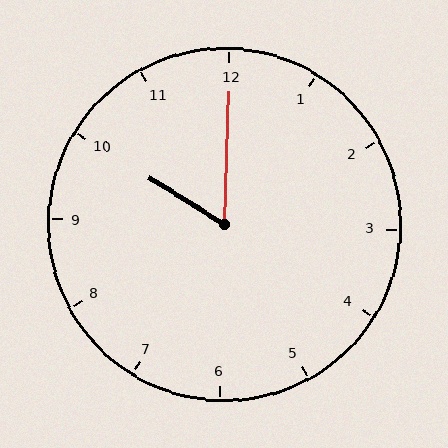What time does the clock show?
10:00.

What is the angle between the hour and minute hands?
Approximately 60 degrees.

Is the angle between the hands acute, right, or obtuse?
It is acute.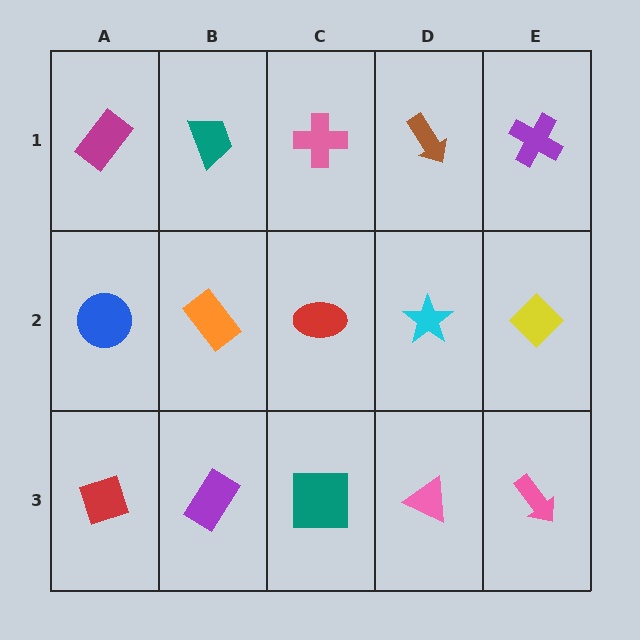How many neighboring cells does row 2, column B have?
4.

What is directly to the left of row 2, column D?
A red ellipse.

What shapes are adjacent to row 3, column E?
A yellow diamond (row 2, column E), a pink triangle (row 3, column D).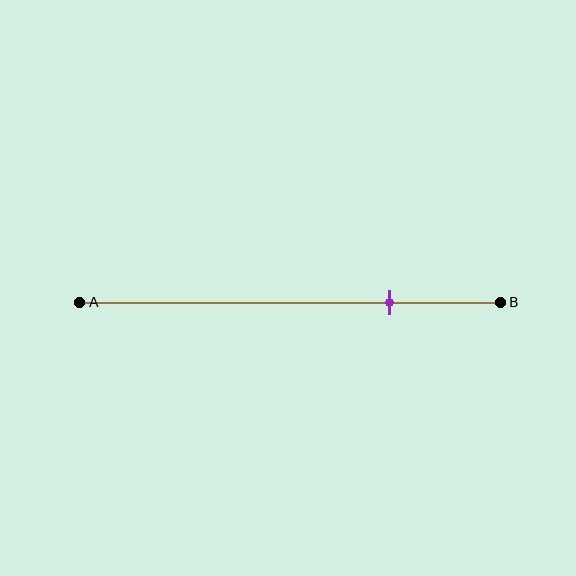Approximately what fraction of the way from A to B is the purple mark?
The purple mark is approximately 75% of the way from A to B.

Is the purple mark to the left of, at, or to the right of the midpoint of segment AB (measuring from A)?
The purple mark is to the right of the midpoint of segment AB.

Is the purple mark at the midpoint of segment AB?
No, the mark is at about 75% from A, not at the 50% midpoint.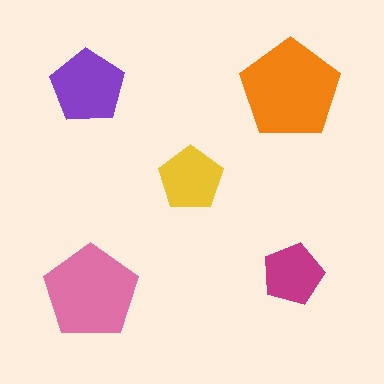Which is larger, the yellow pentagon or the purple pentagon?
The purple one.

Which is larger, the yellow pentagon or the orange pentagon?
The orange one.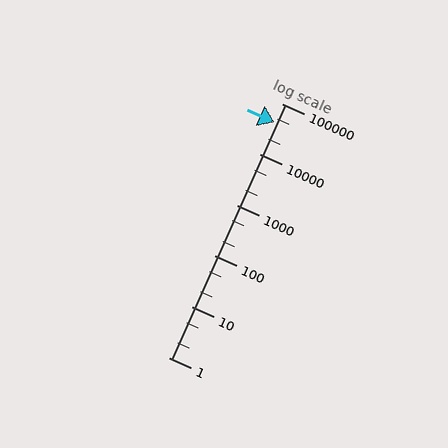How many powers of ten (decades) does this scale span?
The scale spans 5 decades, from 1 to 100000.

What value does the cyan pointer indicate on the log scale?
The pointer indicates approximately 43000.